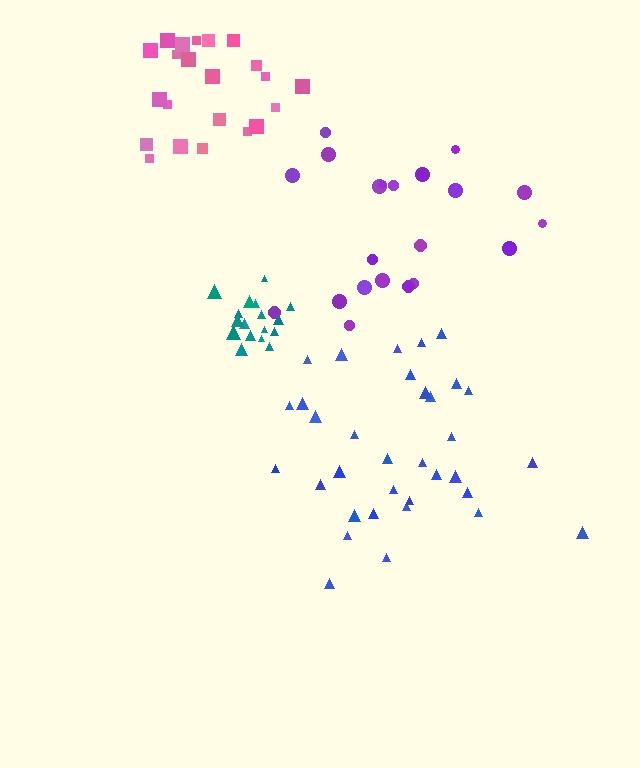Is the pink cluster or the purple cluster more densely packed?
Pink.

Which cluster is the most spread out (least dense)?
Purple.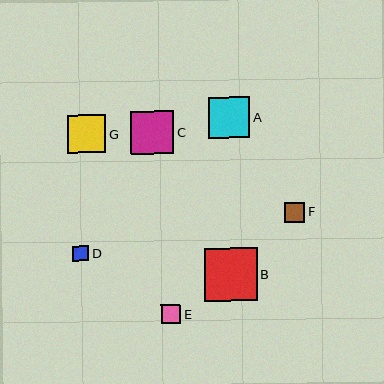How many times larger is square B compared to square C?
Square B is approximately 1.2 times the size of square C.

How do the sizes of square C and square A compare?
Square C and square A are approximately the same size.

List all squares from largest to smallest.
From largest to smallest: B, C, A, G, F, E, D.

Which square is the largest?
Square B is the largest with a size of approximately 52 pixels.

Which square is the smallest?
Square D is the smallest with a size of approximately 16 pixels.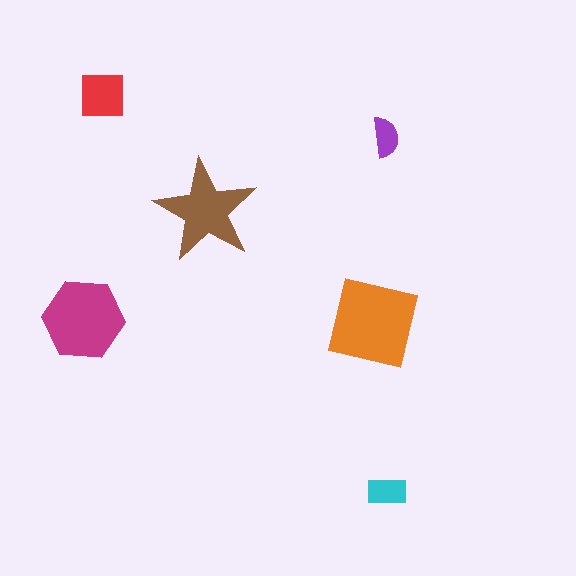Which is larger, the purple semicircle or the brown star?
The brown star.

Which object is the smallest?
The purple semicircle.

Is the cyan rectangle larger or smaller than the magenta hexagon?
Smaller.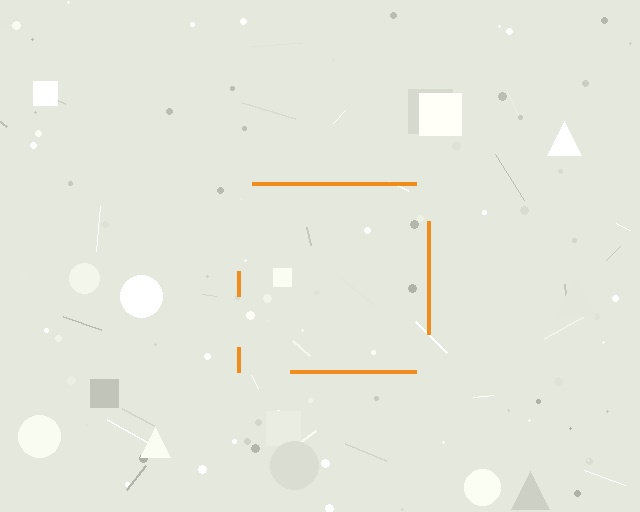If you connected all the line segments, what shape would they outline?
They would outline a square.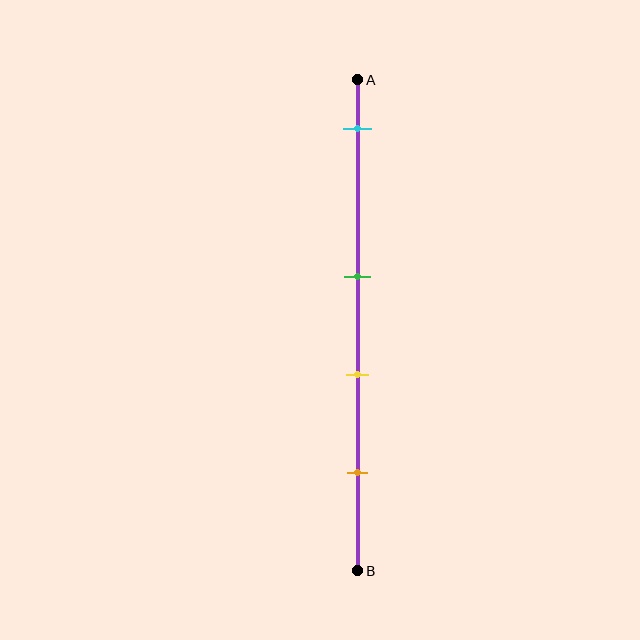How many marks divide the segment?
There are 4 marks dividing the segment.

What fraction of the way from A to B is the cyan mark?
The cyan mark is approximately 10% (0.1) of the way from A to B.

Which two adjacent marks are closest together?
The green and yellow marks are the closest adjacent pair.